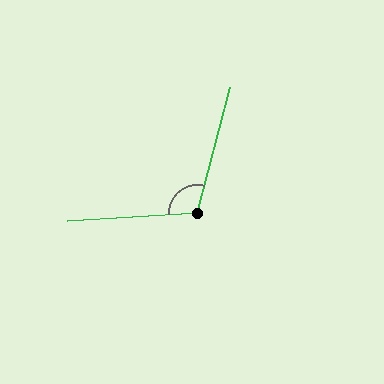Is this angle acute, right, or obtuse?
It is obtuse.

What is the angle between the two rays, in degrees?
Approximately 108 degrees.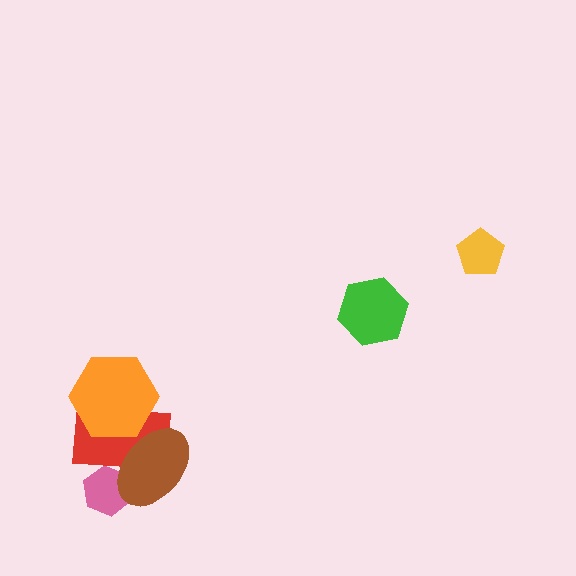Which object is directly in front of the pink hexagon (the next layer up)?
The red rectangle is directly in front of the pink hexagon.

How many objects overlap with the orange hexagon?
1 object overlaps with the orange hexagon.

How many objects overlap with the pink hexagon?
2 objects overlap with the pink hexagon.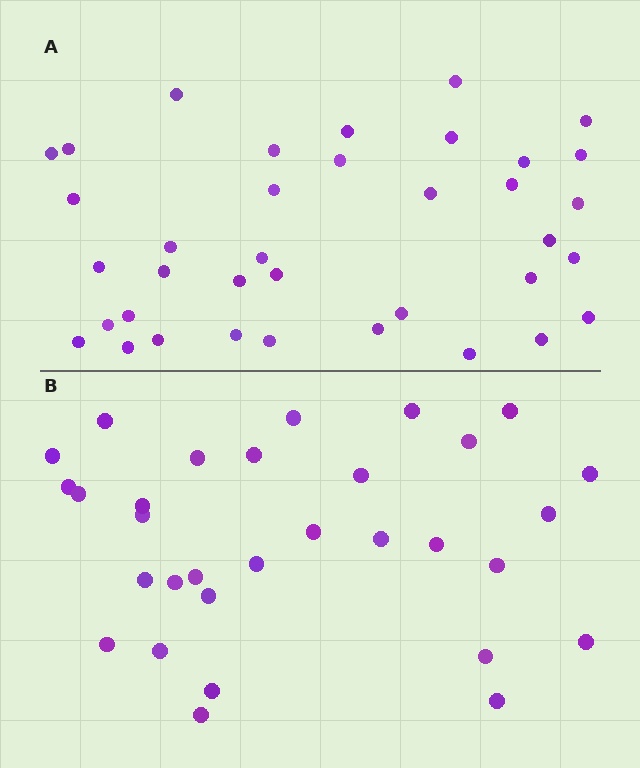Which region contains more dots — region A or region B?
Region A (the top region) has more dots.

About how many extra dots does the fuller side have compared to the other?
Region A has about 6 more dots than region B.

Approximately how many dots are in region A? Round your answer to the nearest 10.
About 40 dots. (The exact count is 37, which rounds to 40.)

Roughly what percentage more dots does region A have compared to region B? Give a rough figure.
About 20% more.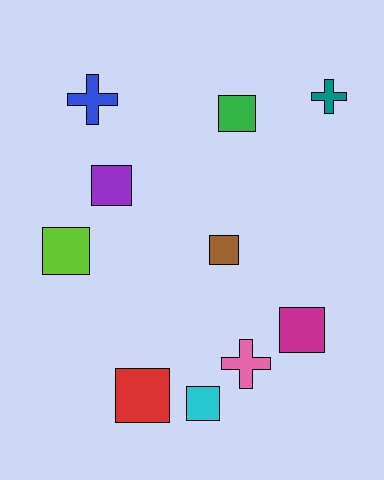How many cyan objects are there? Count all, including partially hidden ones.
There is 1 cyan object.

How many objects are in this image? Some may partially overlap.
There are 10 objects.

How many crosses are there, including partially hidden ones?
There are 3 crosses.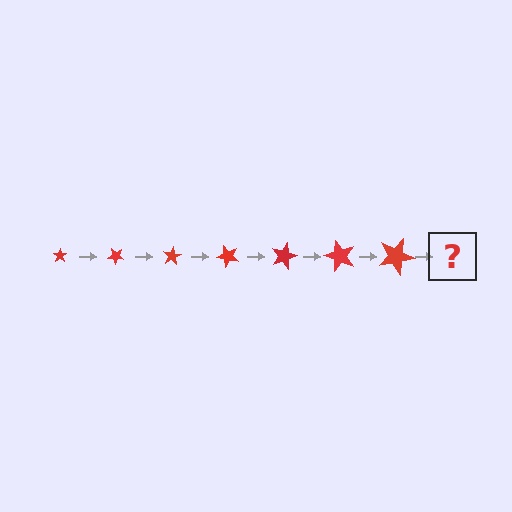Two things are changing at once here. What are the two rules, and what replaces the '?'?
The two rules are that the star grows larger each step and it rotates 40 degrees each step. The '?' should be a star, larger than the previous one and rotated 280 degrees from the start.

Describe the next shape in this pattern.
It should be a star, larger than the previous one and rotated 280 degrees from the start.